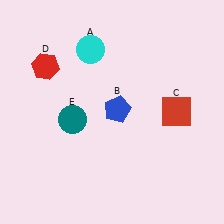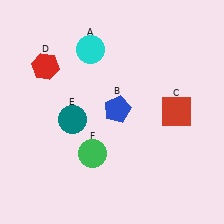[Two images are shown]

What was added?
A green circle (F) was added in Image 2.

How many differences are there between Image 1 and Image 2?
There is 1 difference between the two images.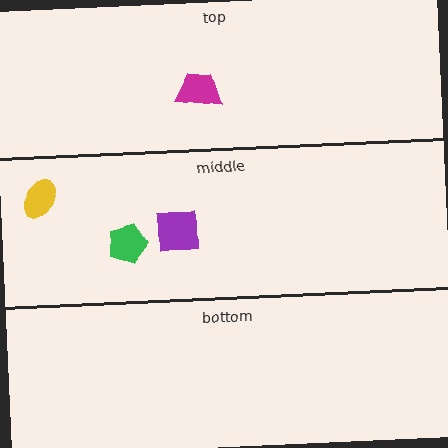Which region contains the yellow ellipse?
The middle region.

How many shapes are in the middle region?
3.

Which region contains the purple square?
The middle region.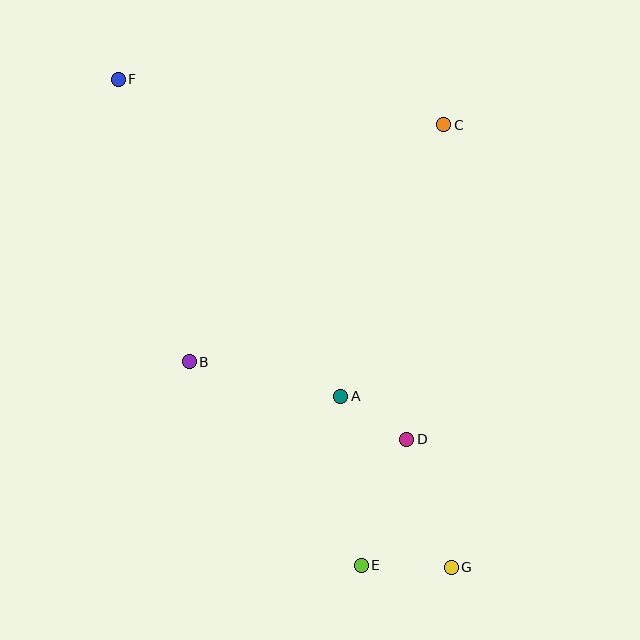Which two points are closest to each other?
Points A and D are closest to each other.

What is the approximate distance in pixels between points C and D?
The distance between C and D is approximately 317 pixels.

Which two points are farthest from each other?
Points F and G are farthest from each other.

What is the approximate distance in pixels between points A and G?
The distance between A and G is approximately 204 pixels.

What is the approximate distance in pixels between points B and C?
The distance between B and C is approximately 348 pixels.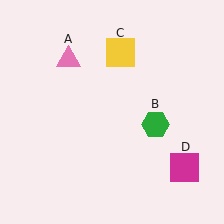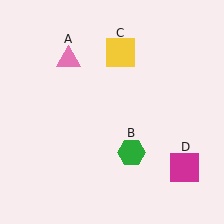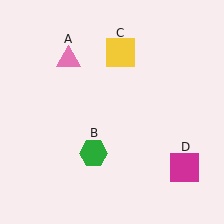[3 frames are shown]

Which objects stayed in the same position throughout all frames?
Pink triangle (object A) and yellow square (object C) and magenta square (object D) remained stationary.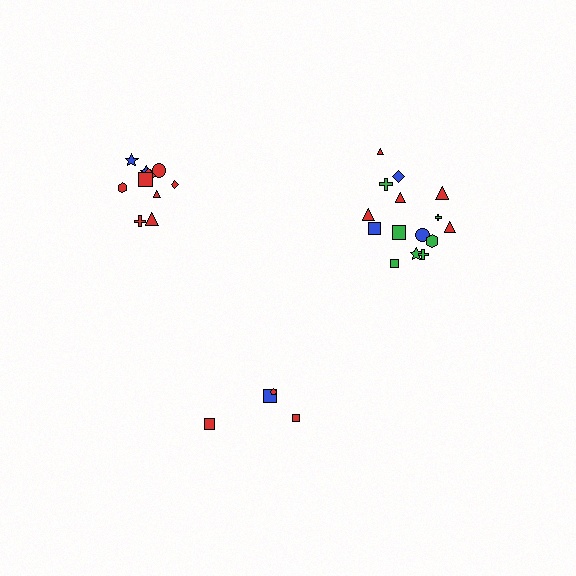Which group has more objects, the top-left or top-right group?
The top-right group.